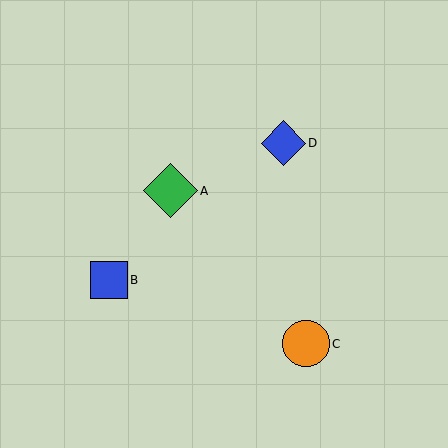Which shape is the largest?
The green diamond (labeled A) is the largest.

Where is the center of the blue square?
The center of the blue square is at (109, 280).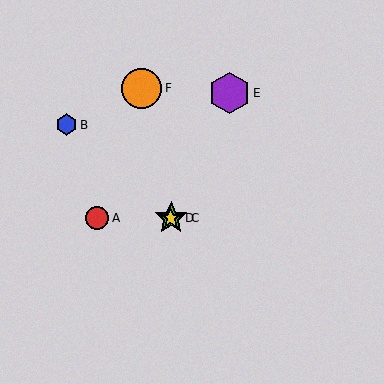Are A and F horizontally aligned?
No, A is at y≈218 and F is at y≈88.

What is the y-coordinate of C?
Object C is at y≈218.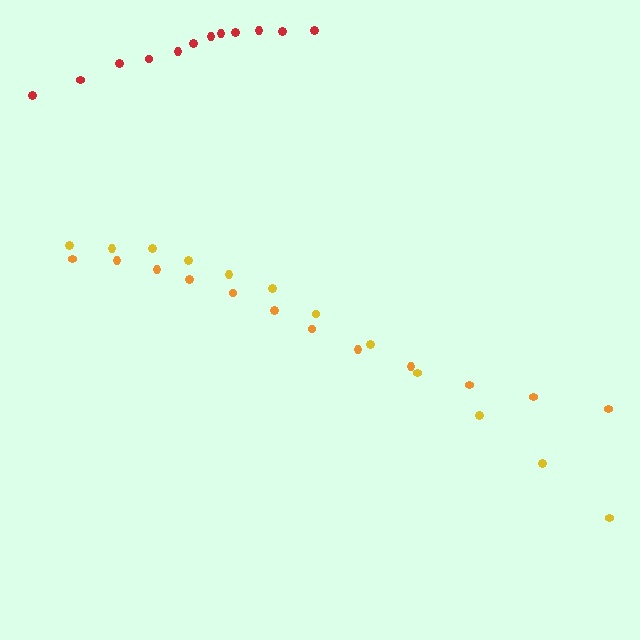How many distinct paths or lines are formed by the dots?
There are 3 distinct paths.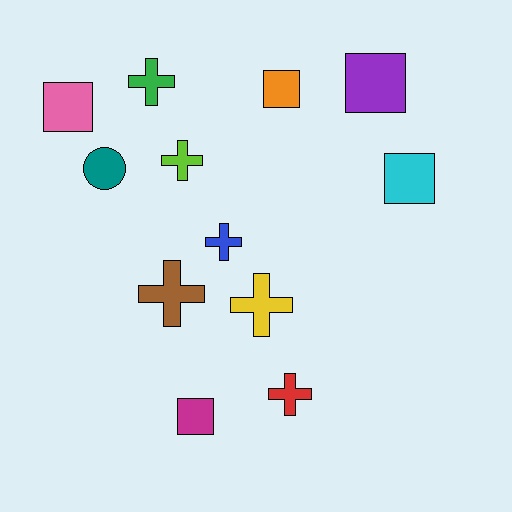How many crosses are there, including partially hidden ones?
There are 6 crosses.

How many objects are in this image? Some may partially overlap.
There are 12 objects.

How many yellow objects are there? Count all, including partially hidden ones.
There is 1 yellow object.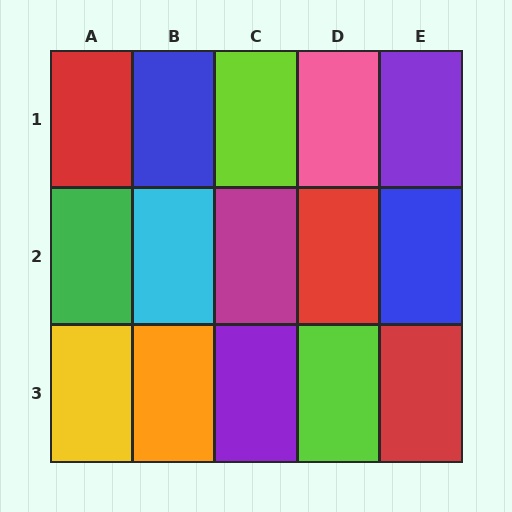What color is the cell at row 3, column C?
Purple.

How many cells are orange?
1 cell is orange.